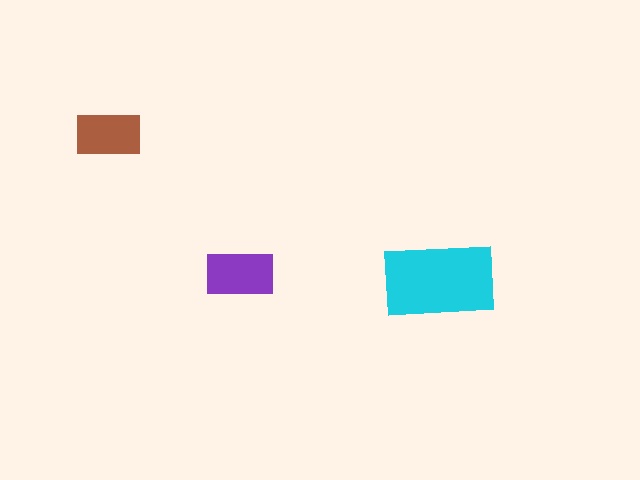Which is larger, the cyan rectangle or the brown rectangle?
The cyan one.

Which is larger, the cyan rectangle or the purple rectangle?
The cyan one.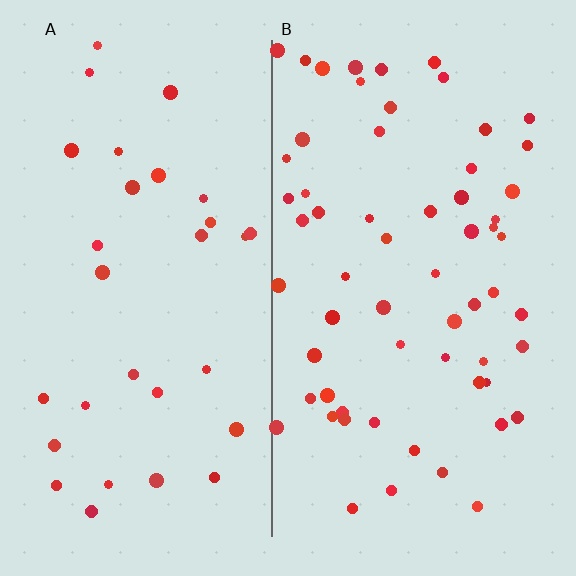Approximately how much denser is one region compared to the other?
Approximately 2.0× — region B over region A.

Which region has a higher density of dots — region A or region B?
B (the right).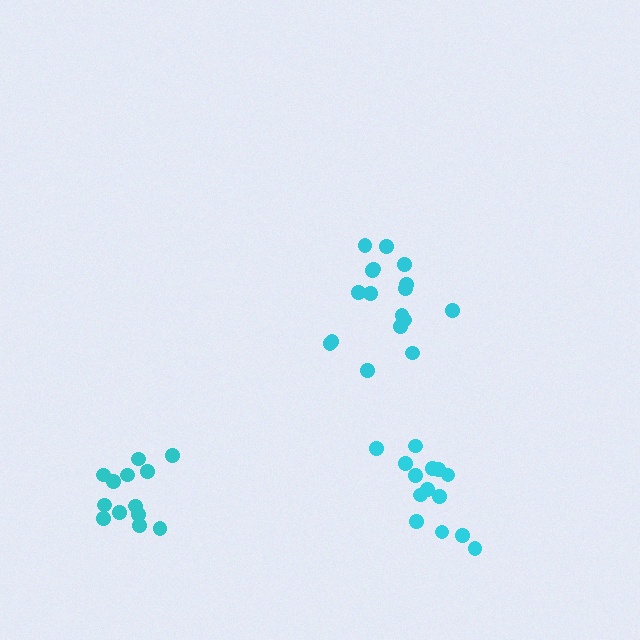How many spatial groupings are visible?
There are 3 spatial groupings.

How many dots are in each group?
Group 1: 17 dots, Group 2: 14 dots, Group 3: 13 dots (44 total).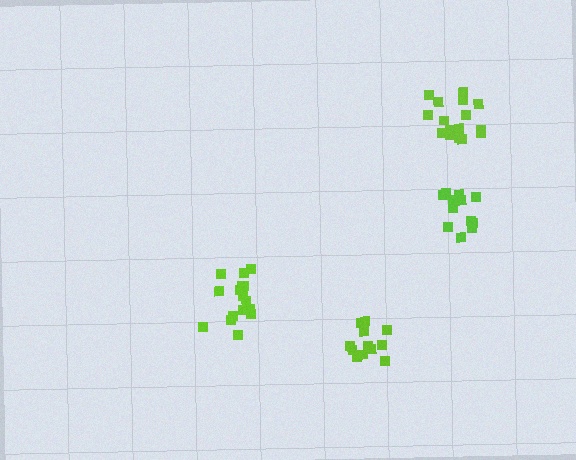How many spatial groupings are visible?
There are 4 spatial groupings.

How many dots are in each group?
Group 1: 17 dots, Group 2: 16 dots, Group 3: 12 dots, Group 4: 13 dots (58 total).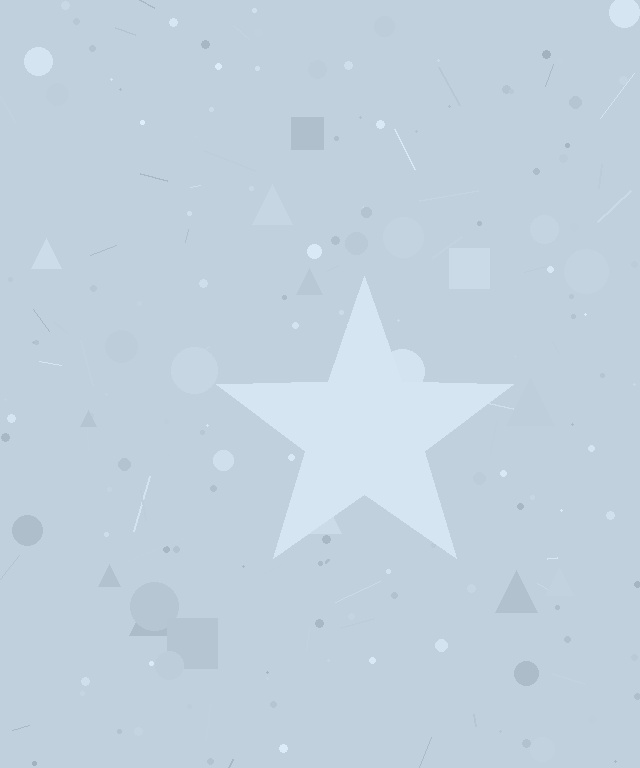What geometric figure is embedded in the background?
A star is embedded in the background.